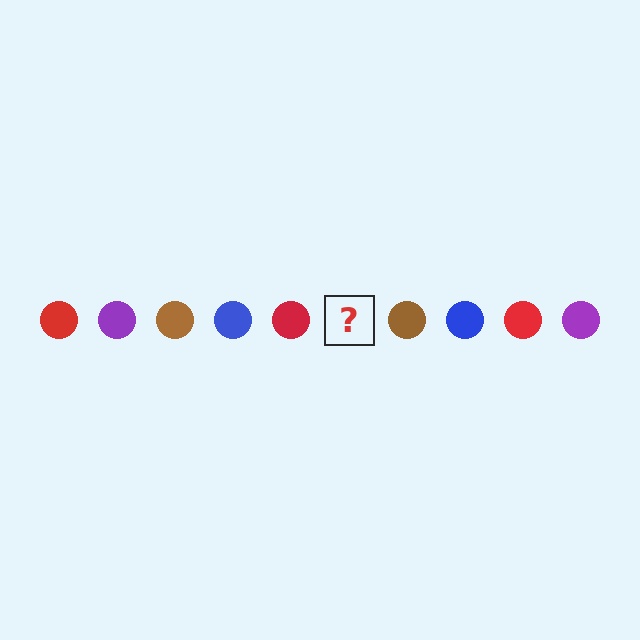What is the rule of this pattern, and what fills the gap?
The rule is that the pattern cycles through red, purple, brown, blue circles. The gap should be filled with a purple circle.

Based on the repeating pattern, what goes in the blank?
The blank should be a purple circle.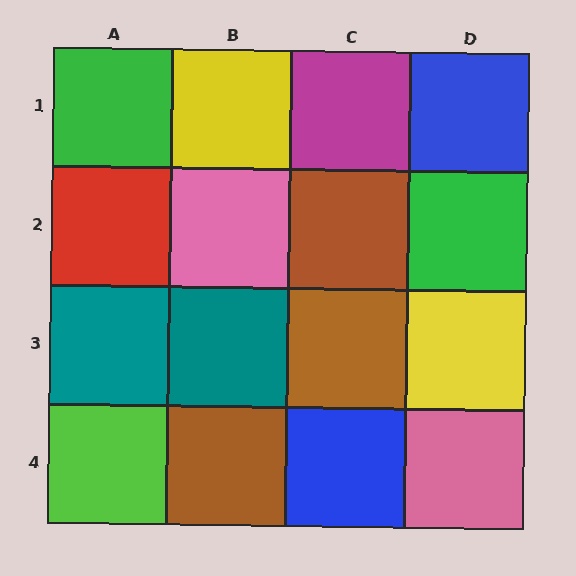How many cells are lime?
1 cell is lime.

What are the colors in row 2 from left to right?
Red, pink, brown, green.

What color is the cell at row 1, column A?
Green.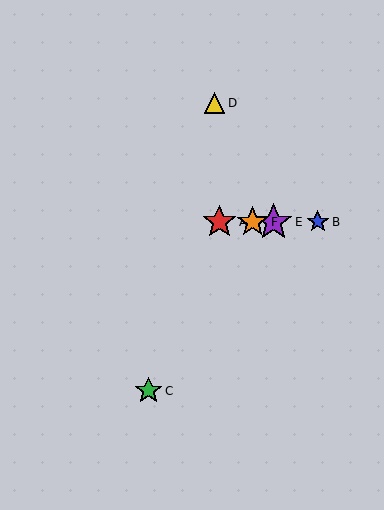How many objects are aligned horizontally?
4 objects (A, B, E, F) are aligned horizontally.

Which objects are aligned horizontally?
Objects A, B, E, F are aligned horizontally.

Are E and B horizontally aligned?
Yes, both are at y≈222.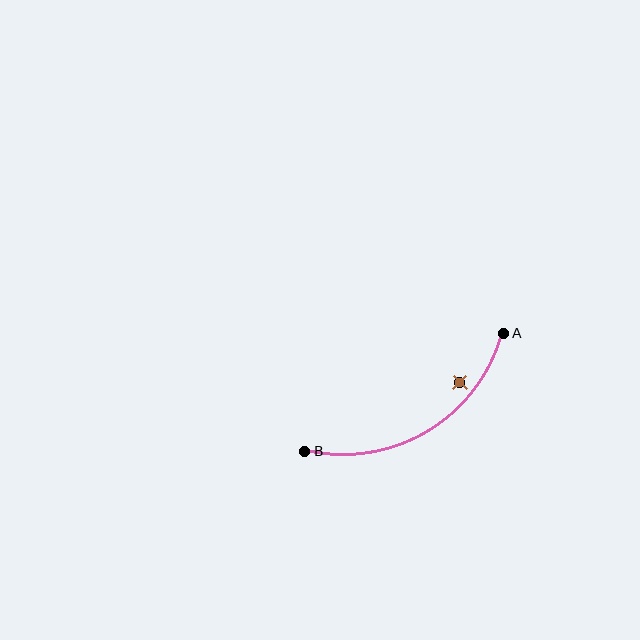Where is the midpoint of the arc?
The arc midpoint is the point on the curve farthest from the straight line joining A and B. It sits below that line.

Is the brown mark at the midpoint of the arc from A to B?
No — the brown mark does not lie on the arc at all. It sits slightly inside the curve.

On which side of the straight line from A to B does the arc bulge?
The arc bulges below the straight line connecting A and B.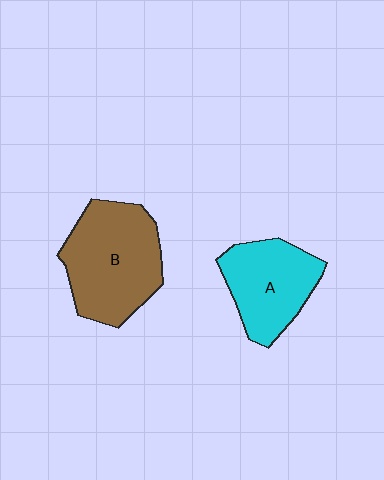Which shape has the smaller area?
Shape A (cyan).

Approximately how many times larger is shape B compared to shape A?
Approximately 1.3 times.